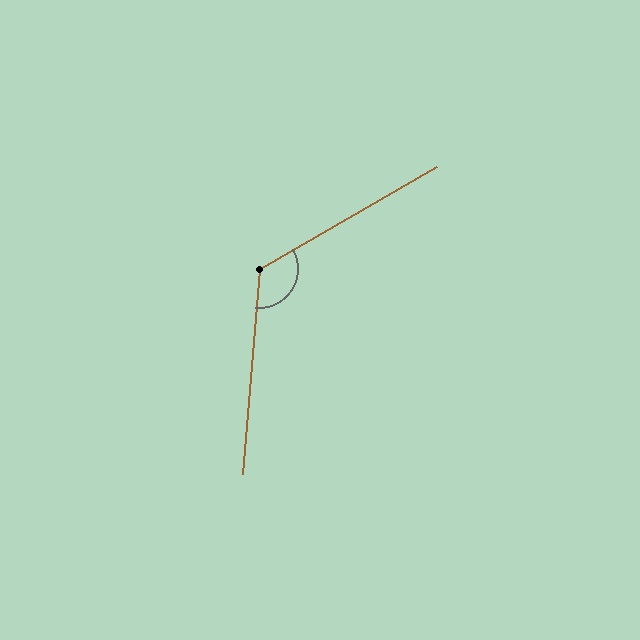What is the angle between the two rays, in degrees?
Approximately 125 degrees.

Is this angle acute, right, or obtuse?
It is obtuse.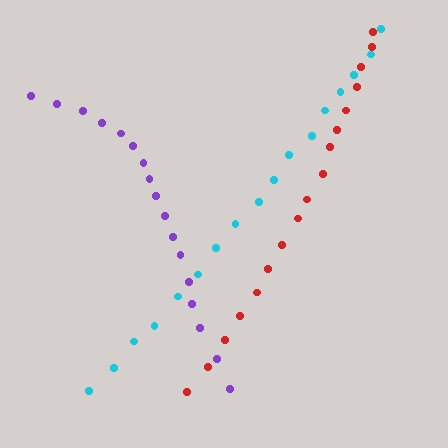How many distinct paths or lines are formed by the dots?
There are 3 distinct paths.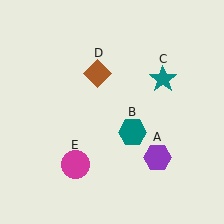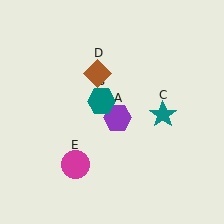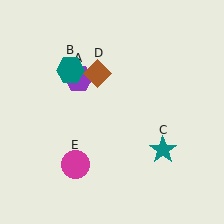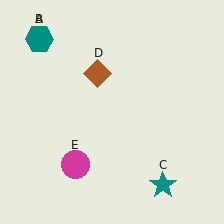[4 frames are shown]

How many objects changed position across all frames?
3 objects changed position: purple hexagon (object A), teal hexagon (object B), teal star (object C).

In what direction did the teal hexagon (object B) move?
The teal hexagon (object B) moved up and to the left.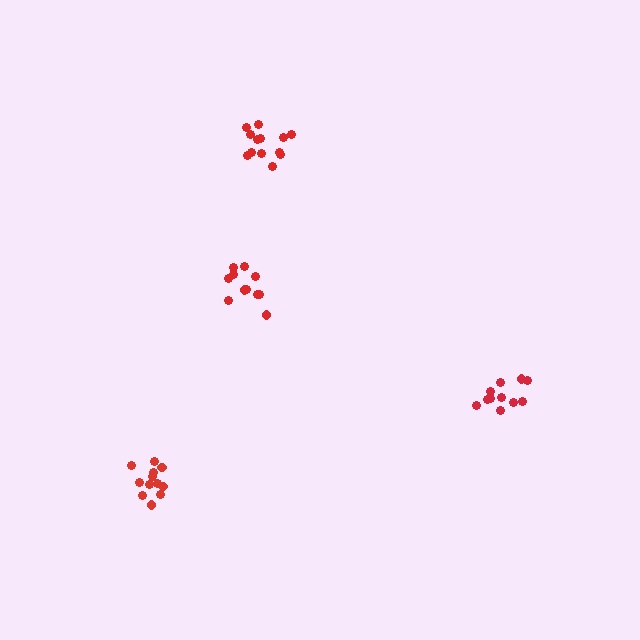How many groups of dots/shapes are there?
There are 4 groups.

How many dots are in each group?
Group 1: 13 dots, Group 2: 12 dots, Group 3: 11 dots, Group 4: 11 dots (47 total).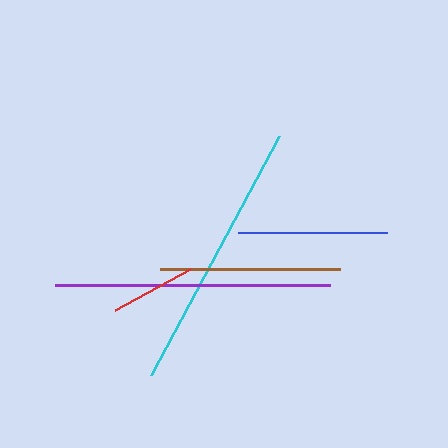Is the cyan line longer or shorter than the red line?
The cyan line is longer than the red line.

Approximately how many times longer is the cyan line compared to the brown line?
The cyan line is approximately 1.5 times the length of the brown line.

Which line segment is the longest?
The purple line is the longest at approximately 275 pixels.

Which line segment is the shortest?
The red line is the shortest at approximately 85 pixels.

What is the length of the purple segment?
The purple segment is approximately 275 pixels long.